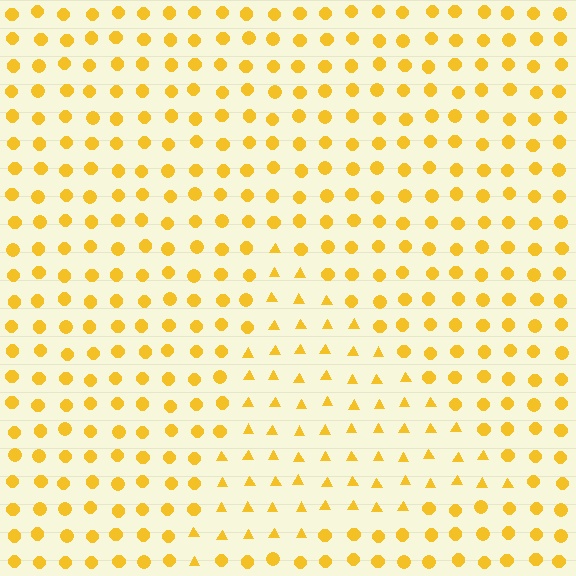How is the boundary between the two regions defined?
The boundary is defined by a change in element shape: triangles inside vs. circles outside. All elements share the same color and spacing.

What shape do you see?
I see a triangle.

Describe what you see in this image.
The image is filled with small yellow elements arranged in a uniform grid. A triangle-shaped region contains triangles, while the surrounding area contains circles. The boundary is defined purely by the change in element shape.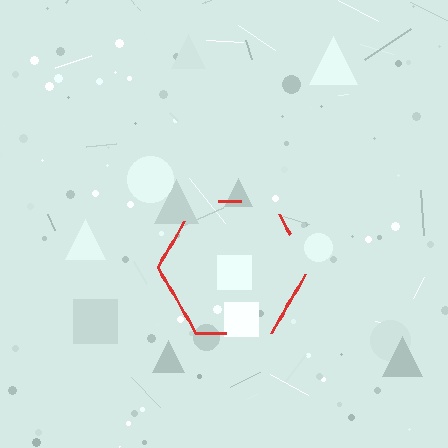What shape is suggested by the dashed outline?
The dashed outline suggests a hexagon.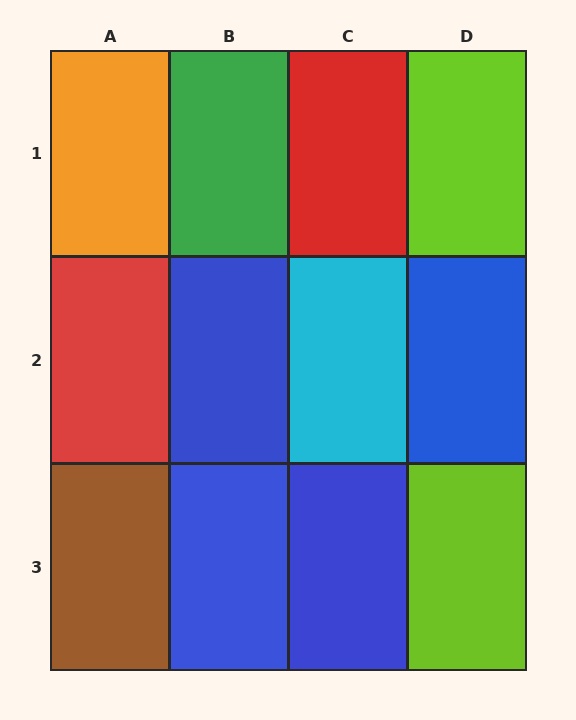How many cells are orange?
1 cell is orange.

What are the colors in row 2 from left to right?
Red, blue, cyan, blue.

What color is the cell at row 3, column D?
Lime.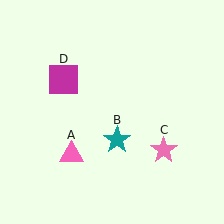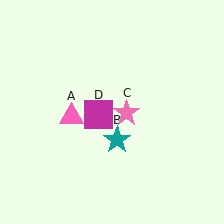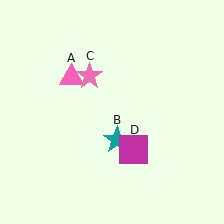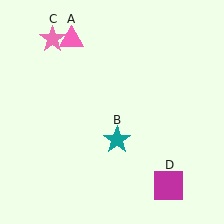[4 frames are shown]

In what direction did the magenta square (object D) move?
The magenta square (object D) moved down and to the right.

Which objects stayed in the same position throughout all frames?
Teal star (object B) remained stationary.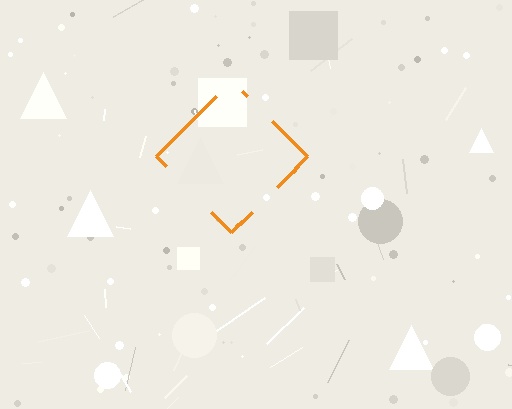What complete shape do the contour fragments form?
The contour fragments form a diamond.